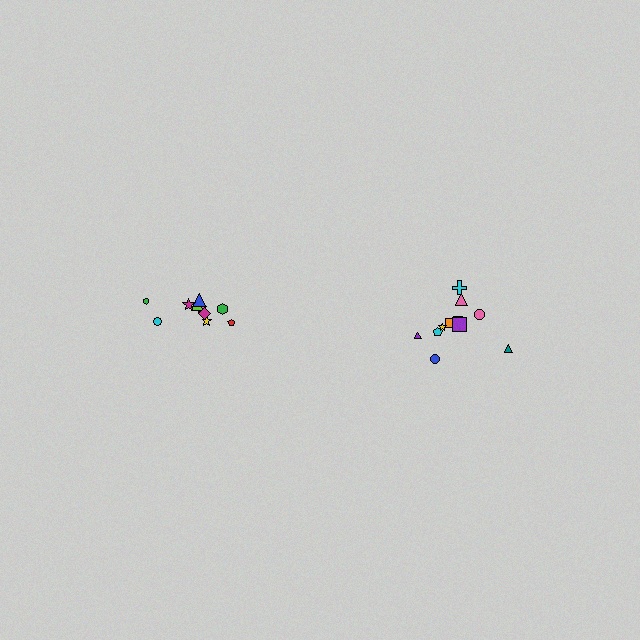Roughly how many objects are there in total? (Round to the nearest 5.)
Roughly 20 objects in total.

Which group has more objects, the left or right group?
The right group.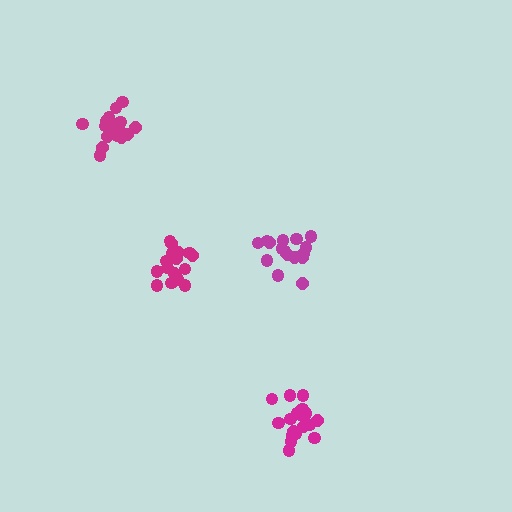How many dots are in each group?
Group 1: 16 dots, Group 2: 20 dots, Group 3: 17 dots, Group 4: 19 dots (72 total).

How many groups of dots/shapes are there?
There are 4 groups.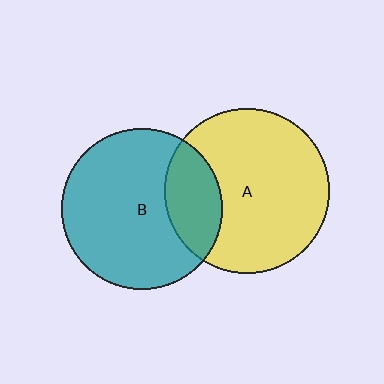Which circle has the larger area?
Circle A (yellow).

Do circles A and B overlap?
Yes.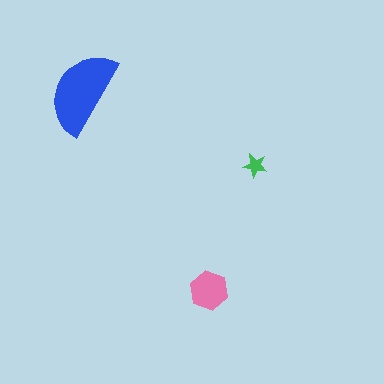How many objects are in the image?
There are 3 objects in the image.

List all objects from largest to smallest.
The blue semicircle, the pink hexagon, the green star.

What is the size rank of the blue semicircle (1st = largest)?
1st.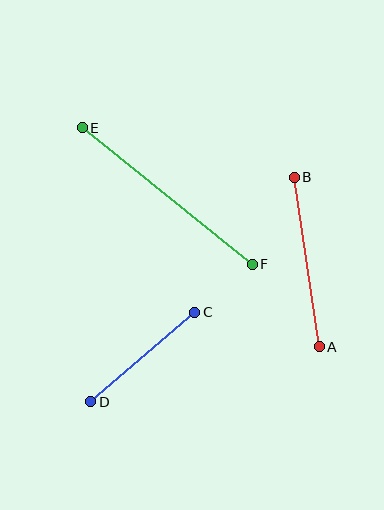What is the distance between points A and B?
The distance is approximately 171 pixels.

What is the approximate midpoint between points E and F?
The midpoint is at approximately (167, 196) pixels.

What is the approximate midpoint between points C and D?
The midpoint is at approximately (143, 357) pixels.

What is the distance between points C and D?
The distance is approximately 137 pixels.